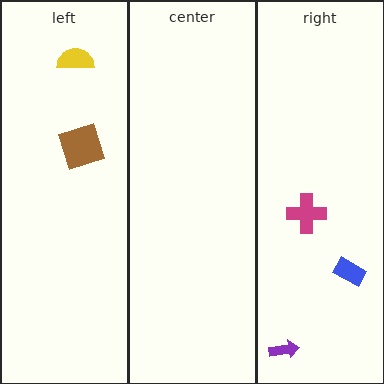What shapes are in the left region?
The yellow semicircle, the brown square.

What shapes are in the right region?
The blue rectangle, the purple arrow, the magenta cross.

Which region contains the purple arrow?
The right region.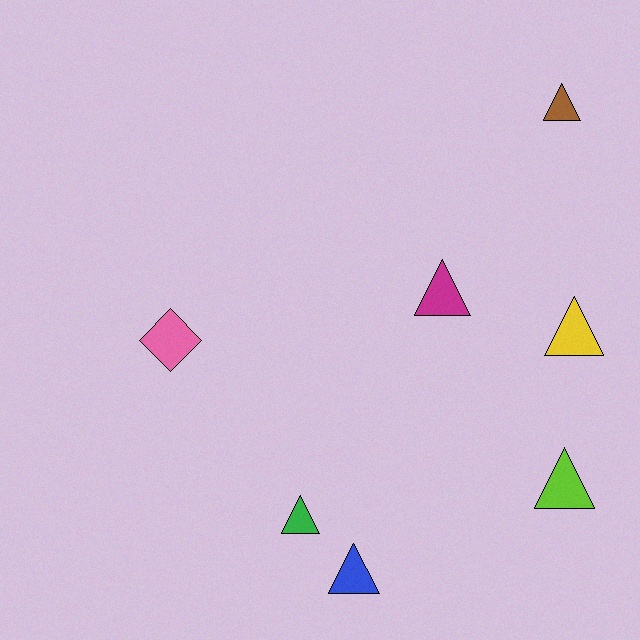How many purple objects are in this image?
There are no purple objects.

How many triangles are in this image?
There are 6 triangles.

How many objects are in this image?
There are 7 objects.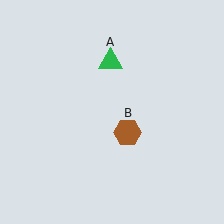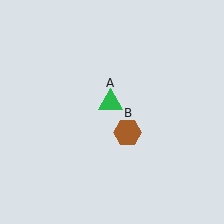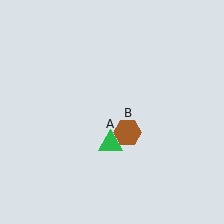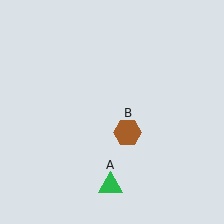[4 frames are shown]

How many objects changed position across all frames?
1 object changed position: green triangle (object A).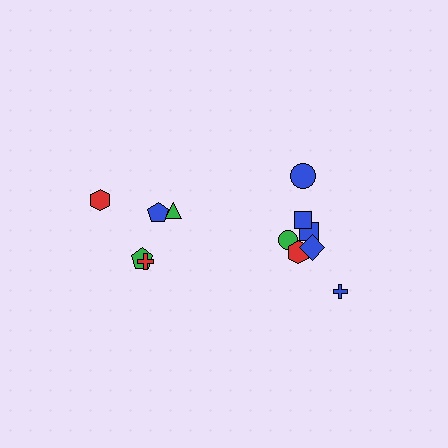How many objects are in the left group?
There are 5 objects.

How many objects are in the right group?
There are 7 objects.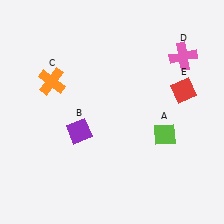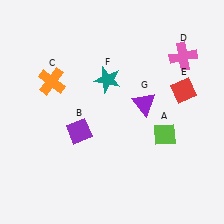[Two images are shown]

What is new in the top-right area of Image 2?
A purple triangle (G) was added in the top-right area of Image 2.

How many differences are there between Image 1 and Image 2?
There are 2 differences between the two images.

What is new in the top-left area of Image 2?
A teal star (F) was added in the top-left area of Image 2.